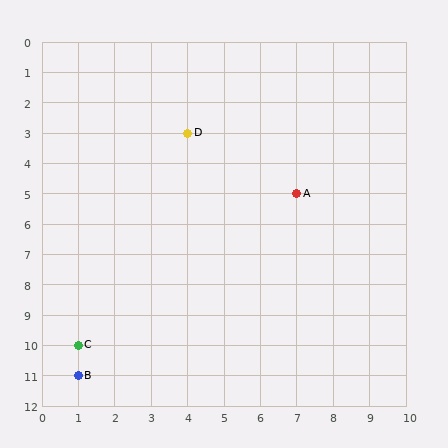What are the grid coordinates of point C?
Point C is at grid coordinates (1, 10).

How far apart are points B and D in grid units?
Points B and D are 3 columns and 8 rows apart (about 8.5 grid units diagonally).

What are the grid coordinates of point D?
Point D is at grid coordinates (4, 3).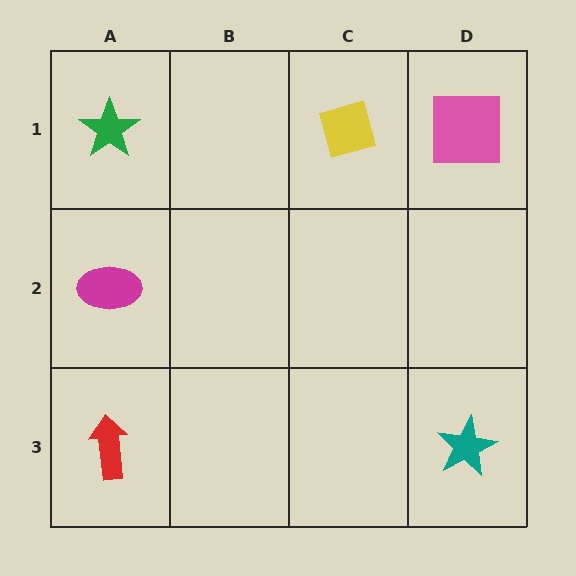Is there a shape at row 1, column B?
No, that cell is empty.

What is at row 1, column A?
A green star.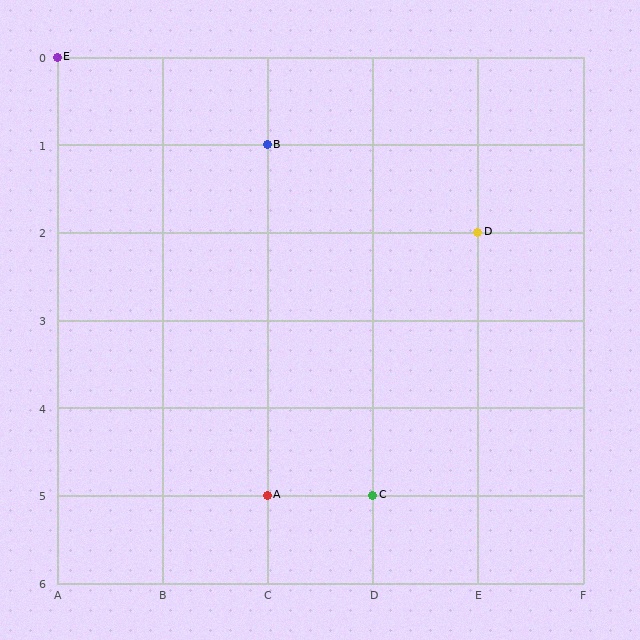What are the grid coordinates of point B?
Point B is at grid coordinates (C, 1).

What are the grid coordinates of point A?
Point A is at grid coordinates (C, 5).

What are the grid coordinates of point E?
Point E is at grid coordinates (A, 0).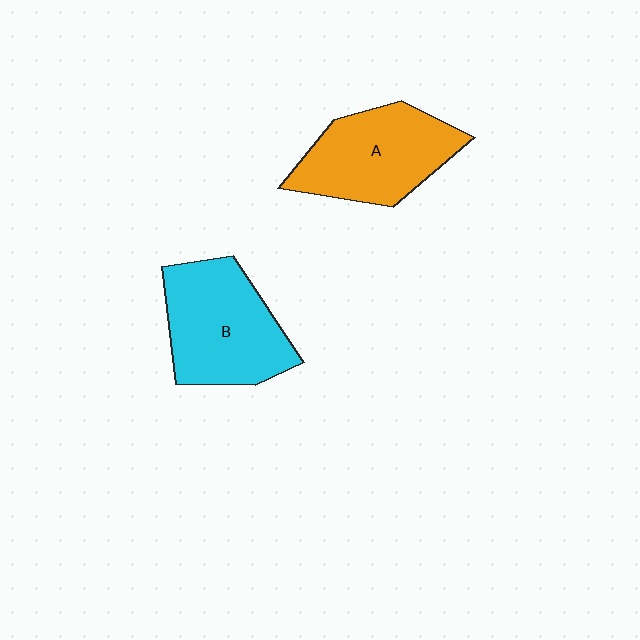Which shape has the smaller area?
Shape A (orange).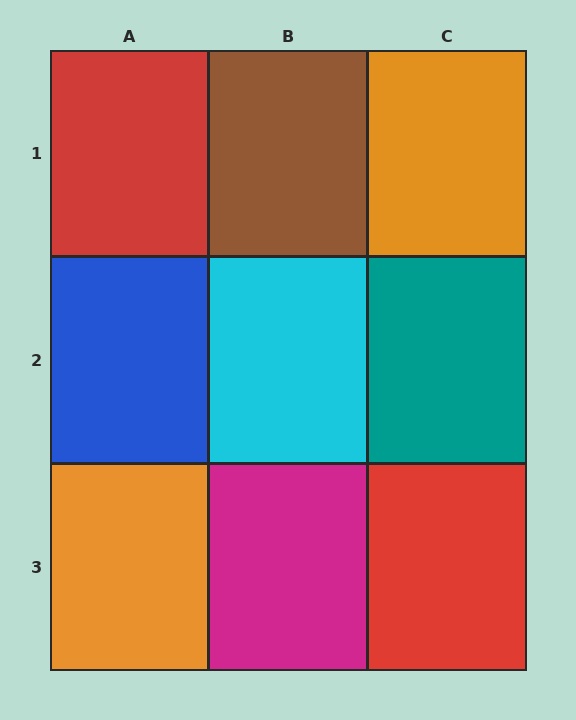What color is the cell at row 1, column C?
Orange.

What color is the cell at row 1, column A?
Red.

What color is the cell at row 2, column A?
Blue.